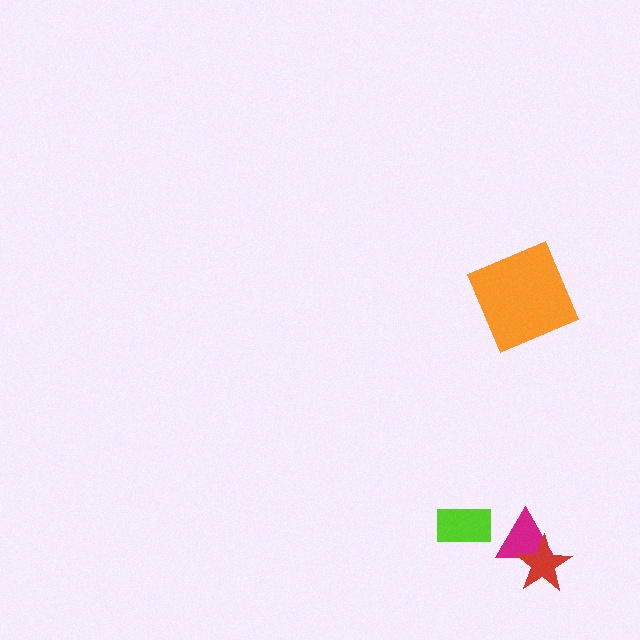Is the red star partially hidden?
No, no other shape covers it.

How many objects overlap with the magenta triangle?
1 object overlaps with the magenta triangle.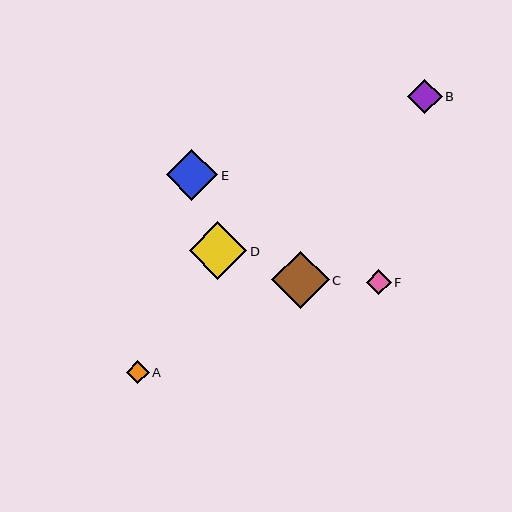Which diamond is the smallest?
Diamond A is the smallest with a size of approximately 23 pixels.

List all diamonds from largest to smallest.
From largest to smallest: C, D, E, B, F, A.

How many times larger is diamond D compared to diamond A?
Diamond D is approximately 2.5 times the size of diamond A.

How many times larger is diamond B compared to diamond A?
Diamond B is approximately 1.5 times the size of diamond A.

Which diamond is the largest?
Diamond C is the largest with a size of approximately 58 pixels.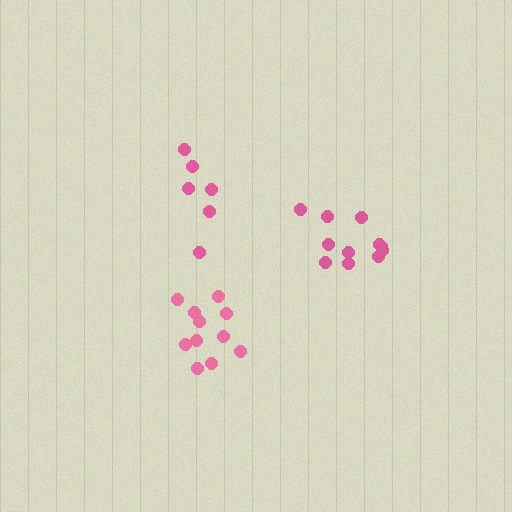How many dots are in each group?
Group 1: 11 dots, Group 2: 11 dots, Group 3: 6 dots (28 total).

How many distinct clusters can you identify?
There are 3 distinct clusters.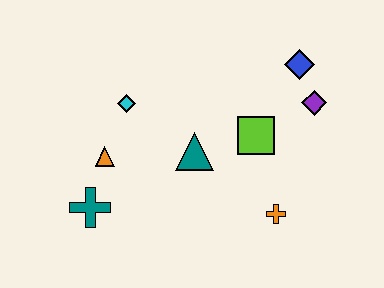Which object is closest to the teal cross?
The orange triangle is closest to the teal cross.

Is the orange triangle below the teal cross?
No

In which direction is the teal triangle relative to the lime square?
The teal triangle is to the left of the lime square.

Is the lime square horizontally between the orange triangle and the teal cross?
No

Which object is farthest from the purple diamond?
The teal cross is farthest from the purple diamond.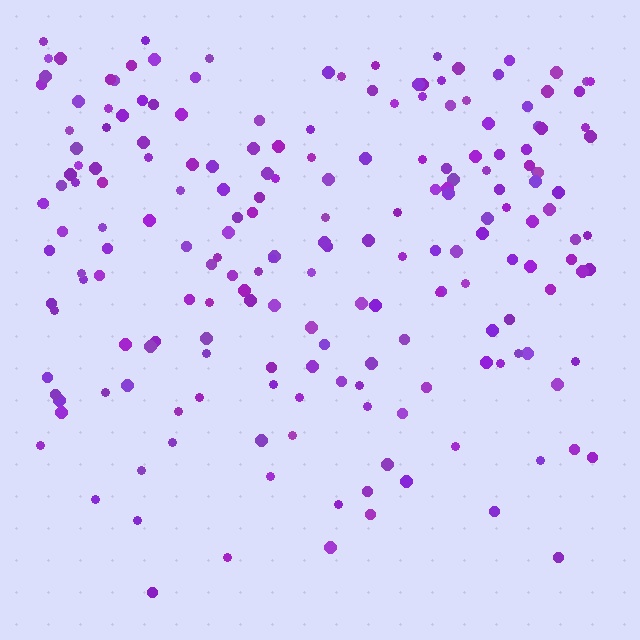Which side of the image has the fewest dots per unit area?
The bottom.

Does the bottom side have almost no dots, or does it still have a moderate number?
Still a moderate number, just noticeably fewer than the top.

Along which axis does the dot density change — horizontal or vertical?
Vertical.